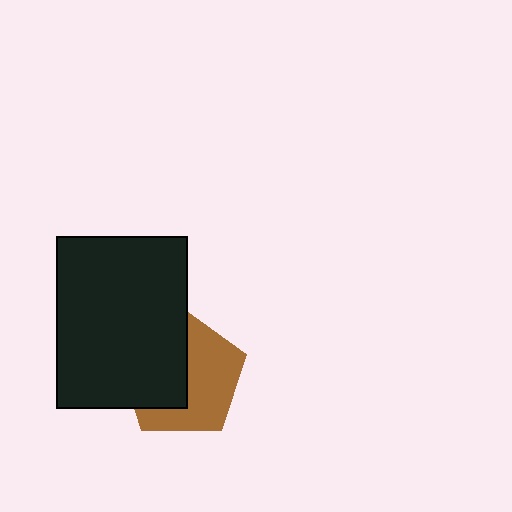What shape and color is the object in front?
The object in front is a black rectangle.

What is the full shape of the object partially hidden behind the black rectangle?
The partially hidden object is a brown pentagon.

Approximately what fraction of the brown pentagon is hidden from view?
Roughly 47% of the brown pentagon is hidden behind the black rectangle.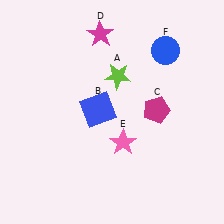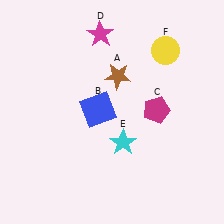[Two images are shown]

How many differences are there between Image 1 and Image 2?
There are 3 differences between the two images.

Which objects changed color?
A changed from lime to brown. E changed from pink to cyan. F changed from blue to yellow.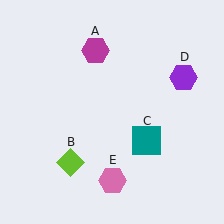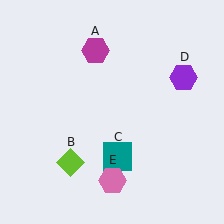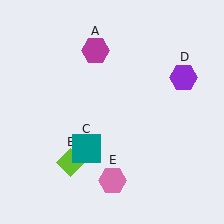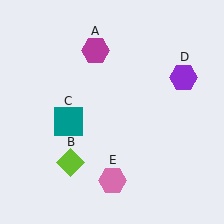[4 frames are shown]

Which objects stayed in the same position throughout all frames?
Magenta hexagon (object A) and lime diamond (object B) and purple hexagon (object D) and pink hexagon (object E) remained stationary.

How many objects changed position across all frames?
1 object changed position: teal square (object C).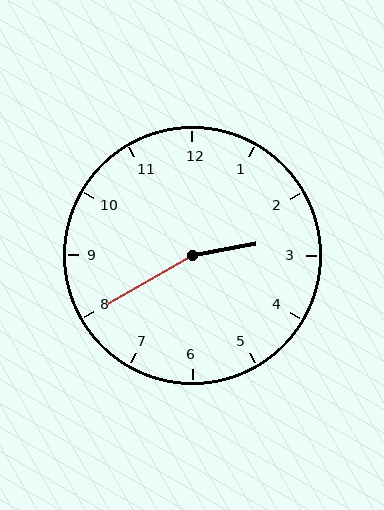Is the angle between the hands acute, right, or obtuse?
It is obtuse.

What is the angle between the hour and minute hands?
Approximately 160 degrees.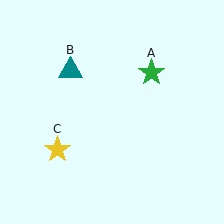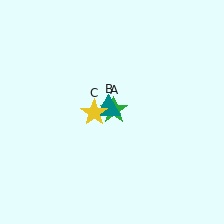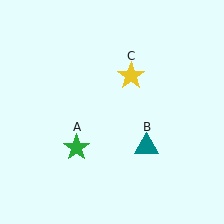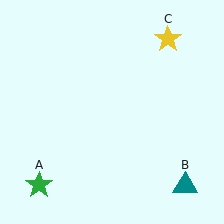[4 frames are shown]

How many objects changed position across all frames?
3 objects changed position: green star (object A), teal triangle (object B), yellow star (object C).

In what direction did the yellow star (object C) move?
The yellow star (object C) moved up and to the right.